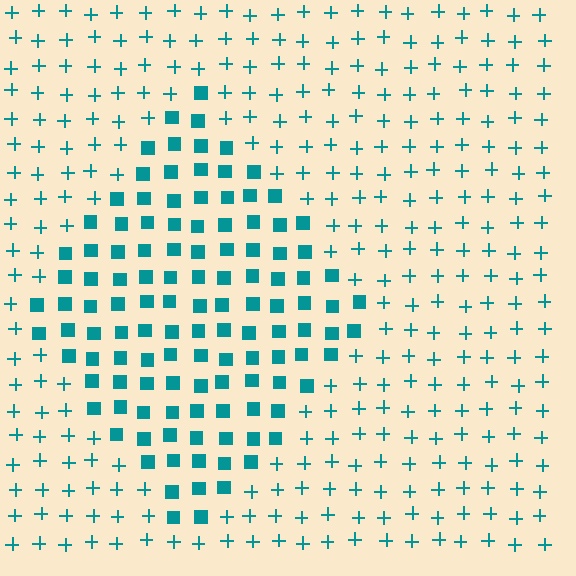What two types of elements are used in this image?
The image uses squares inside the diamond region and plus signs outside it.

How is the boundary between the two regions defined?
The boundary is defined by a change in element shape: squares inside vs. plus signs outside. All elements share the same color and spacing.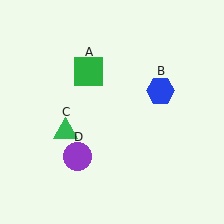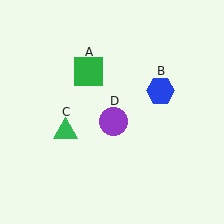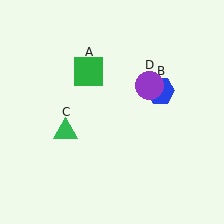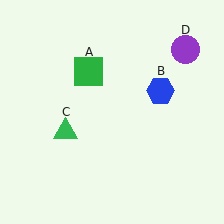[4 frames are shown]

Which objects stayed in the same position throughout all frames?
Green square (object A) and blue hexagon (object B) and green triangle (object C) remained stationary.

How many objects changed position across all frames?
1 object changed position: purple circle (object D).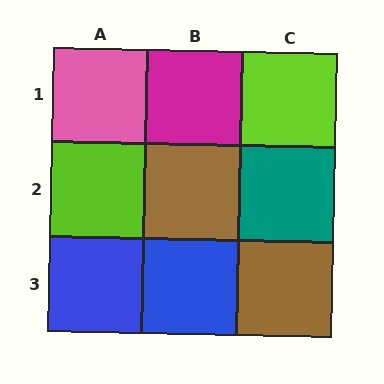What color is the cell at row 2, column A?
Lime.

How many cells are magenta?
1 cell is magenta.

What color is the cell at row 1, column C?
Lime.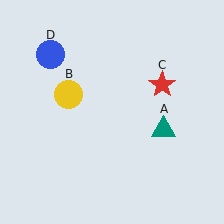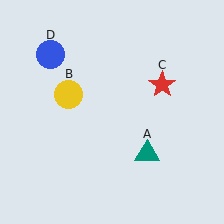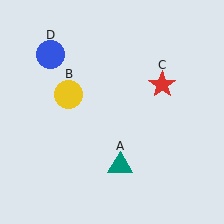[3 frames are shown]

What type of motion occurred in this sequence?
The teal triangle (object A) rotated clockwise around the center of the scene.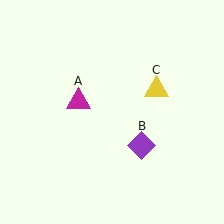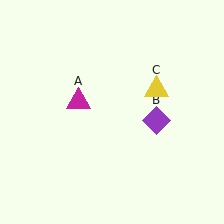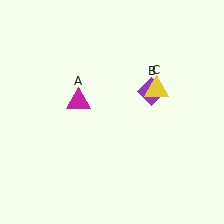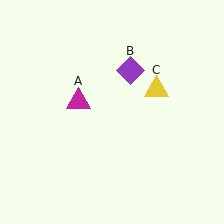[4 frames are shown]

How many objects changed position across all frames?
1 object changed position: purple diamond (object B).